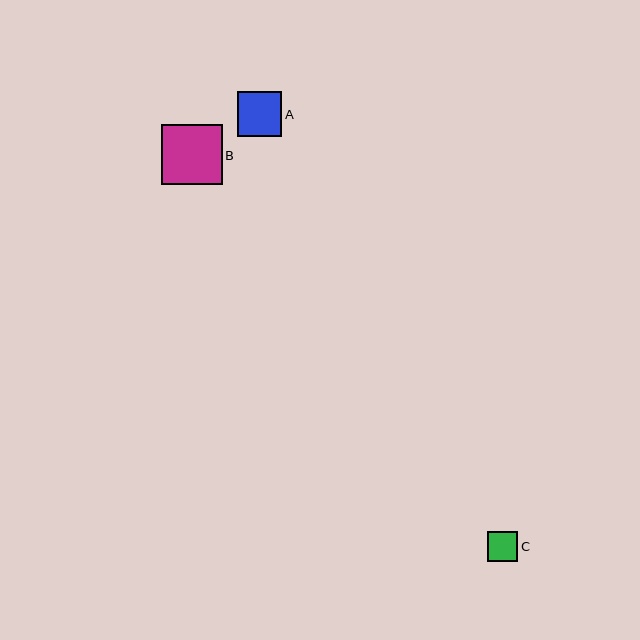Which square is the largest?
Square B is the largest with a size of approximately 61 pixels.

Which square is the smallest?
Square C is the smallest with a size of approximately 31 pixels.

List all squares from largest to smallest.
From largest to smallest: B, A, C.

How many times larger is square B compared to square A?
Square B is approximately 1.4 times the size of square A.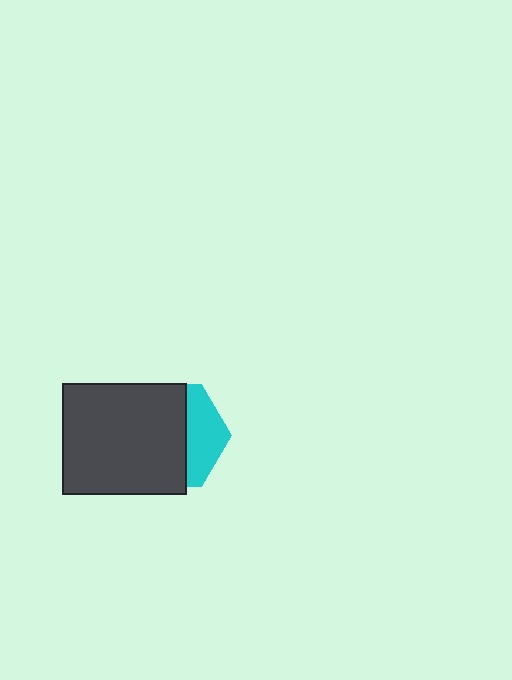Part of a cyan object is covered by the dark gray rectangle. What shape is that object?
It is a hexagon.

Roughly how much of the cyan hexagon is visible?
A small part of it is visible (roughly 33%).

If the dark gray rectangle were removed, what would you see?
You would see the complete cyan hexagon.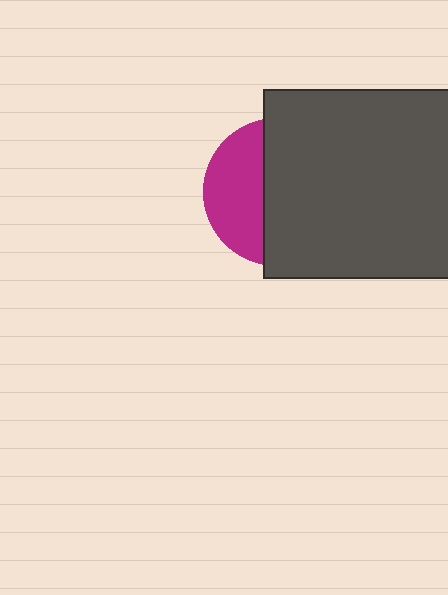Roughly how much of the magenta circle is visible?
A small part of it is visible (roughly 38%).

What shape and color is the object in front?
The object in front is a dark gray square.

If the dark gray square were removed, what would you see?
You would see the complete magenta circle.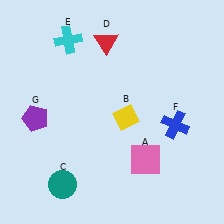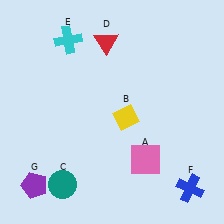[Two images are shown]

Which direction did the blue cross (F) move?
The blue cross (F) moved down.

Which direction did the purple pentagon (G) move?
The purple pentagon (G) moved down.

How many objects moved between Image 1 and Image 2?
2 objects moved between the two images.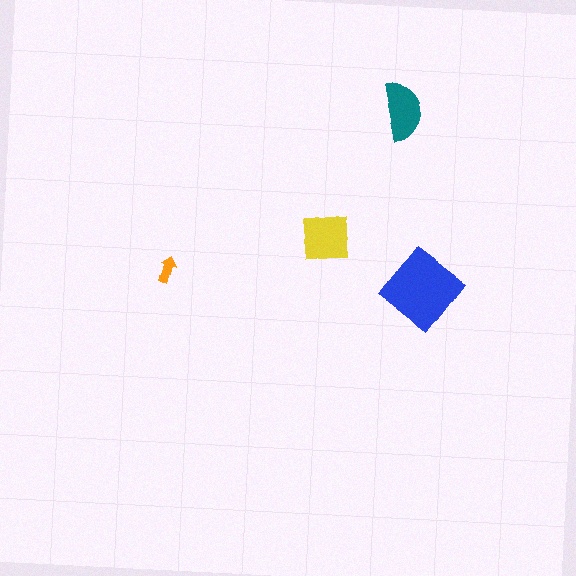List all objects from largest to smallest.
The blue diamond, the yellow square, the teal semicircle, the orange arrow.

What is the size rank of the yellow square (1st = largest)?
2nd.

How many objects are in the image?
There are 4 objects in the image.